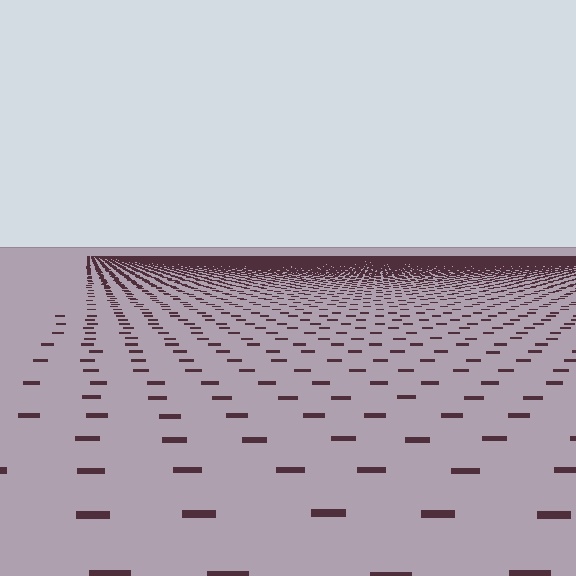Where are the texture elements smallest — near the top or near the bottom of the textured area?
Near the top.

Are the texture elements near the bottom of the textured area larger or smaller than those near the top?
Larger. Near the bottom, elements are closer to the viewer and appear at a bigger on-screen size.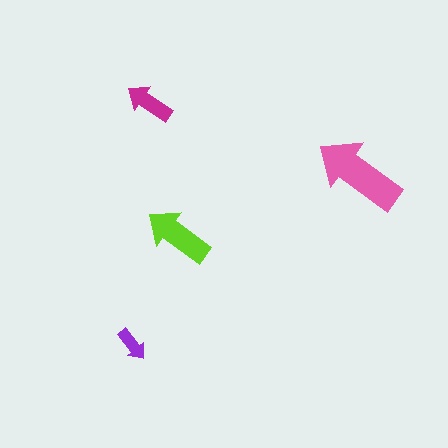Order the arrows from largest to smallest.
the pink one, the lime one, the magenta one, the purple one.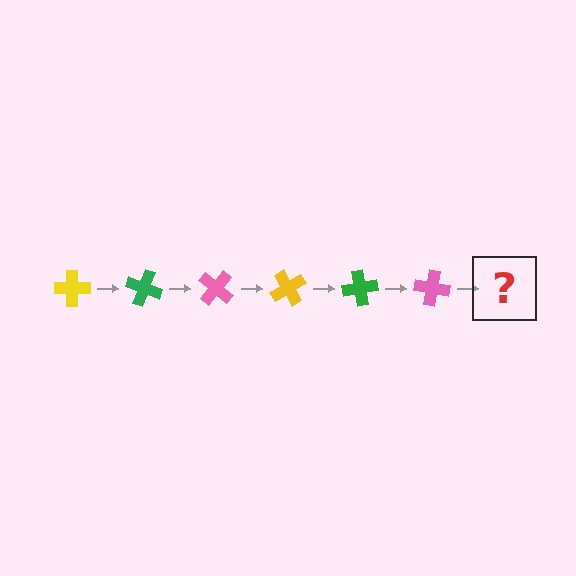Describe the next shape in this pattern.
It should be a yellow cross, rotated 120 degrees from the start.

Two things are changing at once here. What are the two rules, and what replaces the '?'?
The two rules are that it rotates 20 degrees each step and the color cycles through yellow, green, and pink. The '?' should be a yellow cross, rotated 120 degrees from the start.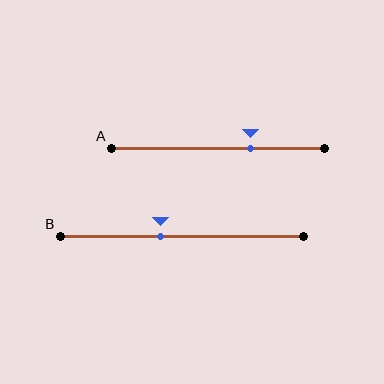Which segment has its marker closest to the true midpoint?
Segment B has its marker closest to the true midpoint.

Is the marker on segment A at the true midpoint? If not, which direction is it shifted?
No, the marker on segment A is shifted to the right by about 16% of the segment length.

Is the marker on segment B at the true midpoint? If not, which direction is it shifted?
No, the marker on segment B is shifted to the left by about 9% of the segment length.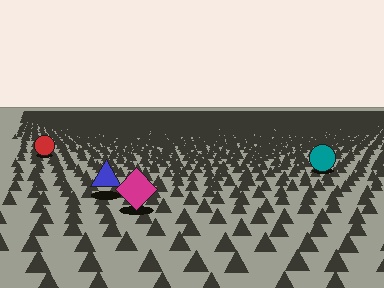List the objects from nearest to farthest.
From nearest to farthest: the magenta diamond, the blue triangle, the teal circle, the red circle.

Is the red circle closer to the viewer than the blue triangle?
No. The blue triangle is closer — you can tell from the texture gradient: the ground texture is coarser near it.